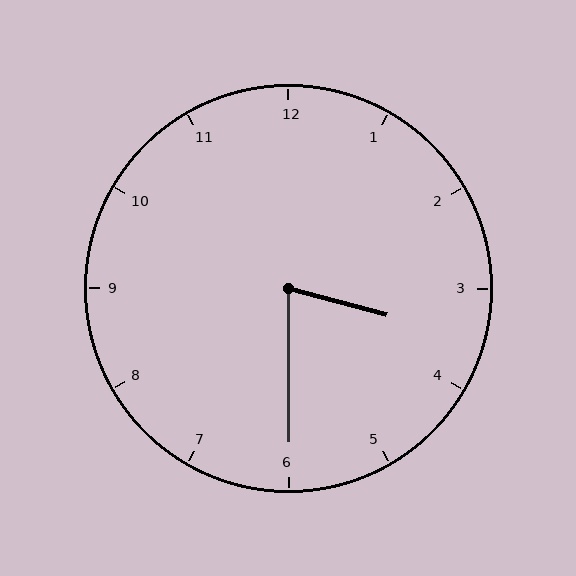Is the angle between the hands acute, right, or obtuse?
It is acute.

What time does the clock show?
3:30.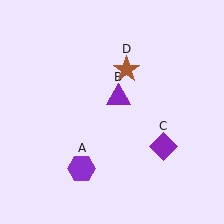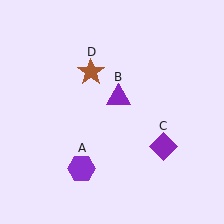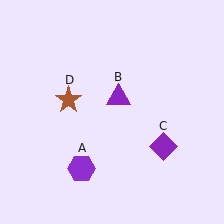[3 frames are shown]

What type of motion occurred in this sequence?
The brown star (object D) rotated counterclockwise around the center of the scene.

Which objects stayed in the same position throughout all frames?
Purple hexagon (object A) and purple triangle (object B) and purple diamond (object C) remained stationary.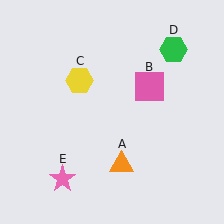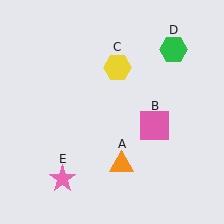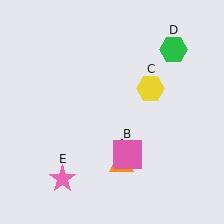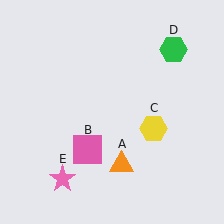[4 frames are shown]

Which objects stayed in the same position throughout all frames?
Orange triangle (object A) and green hexagon (object D) and pink star (object E) remained stationary.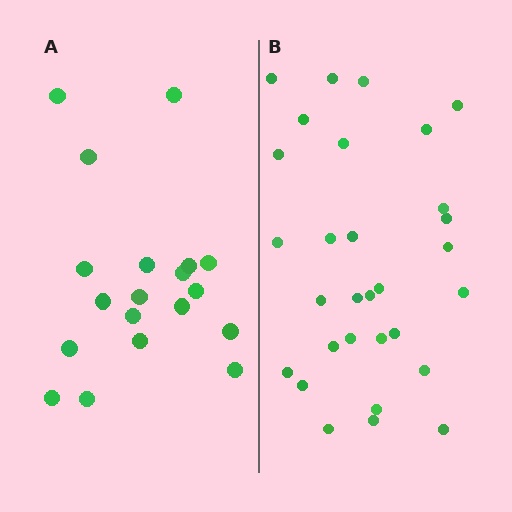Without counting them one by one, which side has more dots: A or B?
Region B (the right region) has more dots.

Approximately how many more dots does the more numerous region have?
Region B has roughly 12 or so more dots than region A.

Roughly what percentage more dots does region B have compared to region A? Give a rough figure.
About 60% more.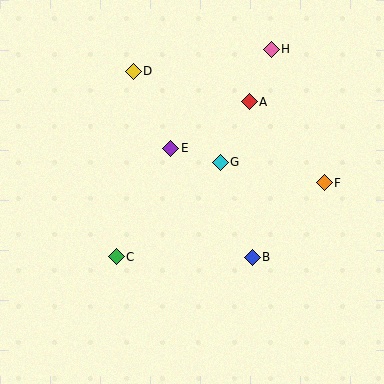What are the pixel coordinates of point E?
Point E is at (171, 148).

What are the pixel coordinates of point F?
Point F is at (324, 183).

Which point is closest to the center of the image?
Point G at (220, 162) is closest to the center.